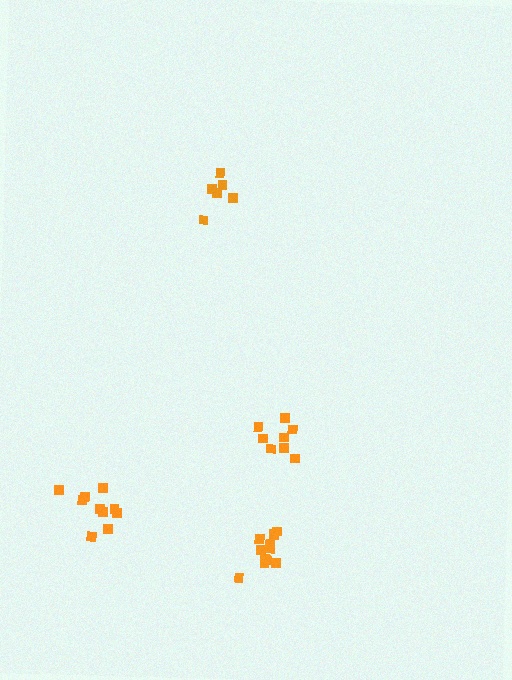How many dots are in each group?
Group 1: 10 dots, Group 2: 6 dots, Group 3: 8 dots, Group 4: 11 dots (35 total).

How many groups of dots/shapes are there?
There are 4 groups.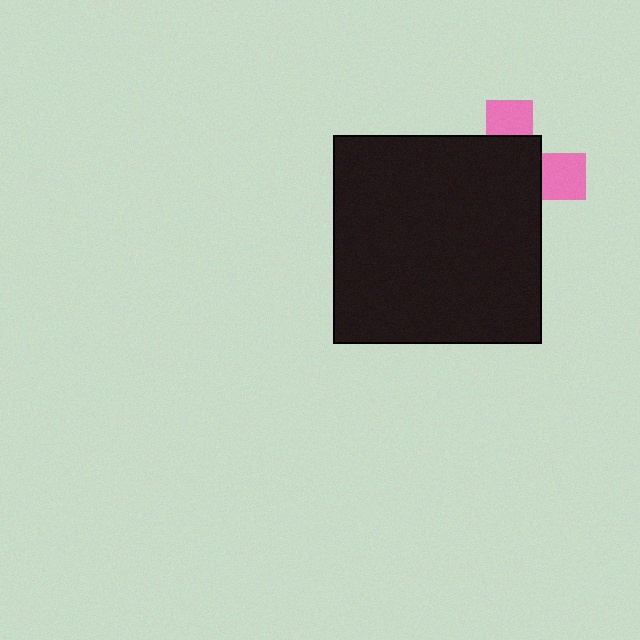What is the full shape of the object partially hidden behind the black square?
The partially hidden object is a pink cross.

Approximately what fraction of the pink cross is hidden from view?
Roughly 69% of the pink cross is hidden behind the black square.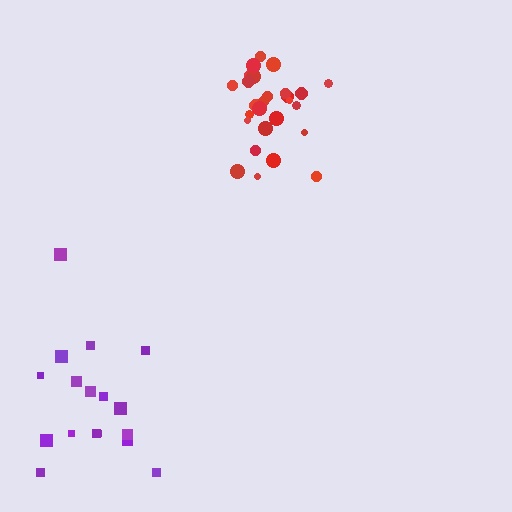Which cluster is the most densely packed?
Red.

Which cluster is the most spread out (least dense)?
Purple.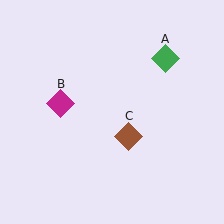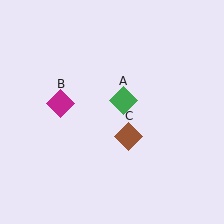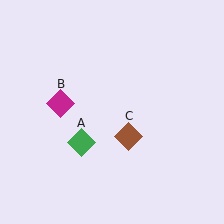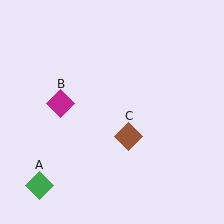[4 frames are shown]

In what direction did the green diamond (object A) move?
The green diamond (object A) moved down and to the left.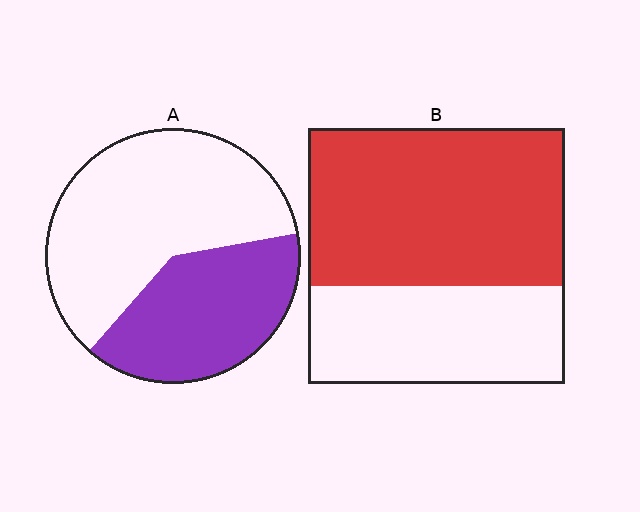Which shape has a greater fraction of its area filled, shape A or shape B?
Shape B.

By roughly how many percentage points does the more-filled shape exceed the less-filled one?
By roughly 20 percentage points (B over A).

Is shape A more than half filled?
No.